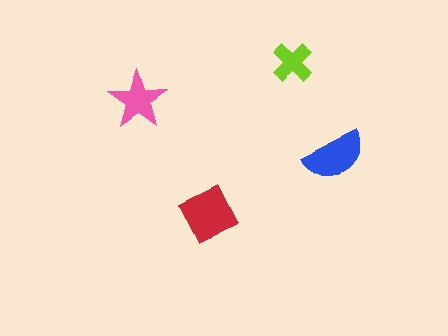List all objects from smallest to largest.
The lime cross, the pink star, the blue semicircle, the red diamond.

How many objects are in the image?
There are 4 objects in the image.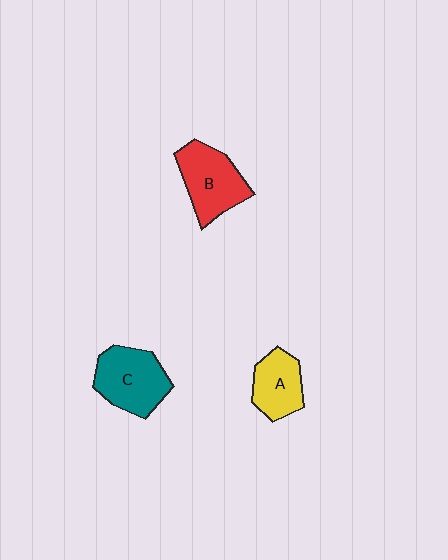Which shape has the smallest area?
Shape A (yellow).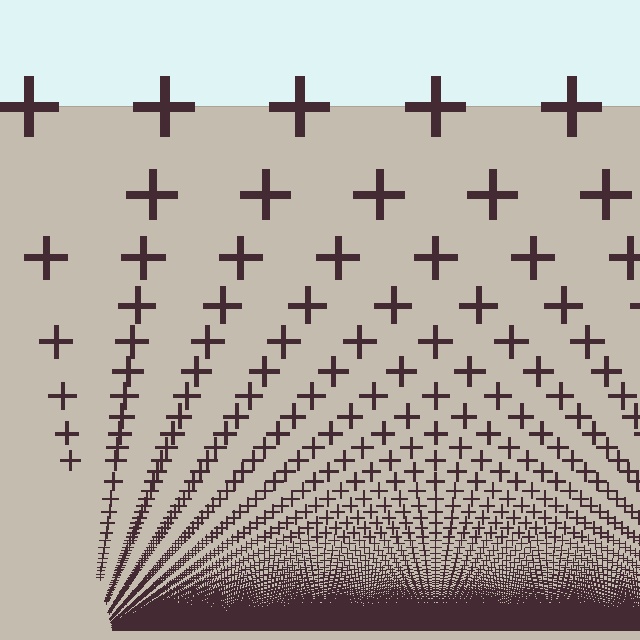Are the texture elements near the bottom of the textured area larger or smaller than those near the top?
Smaller. The gradient is inverted — elements near the bottom are smaller and denser.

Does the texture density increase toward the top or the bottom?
Density increases toward the bottom.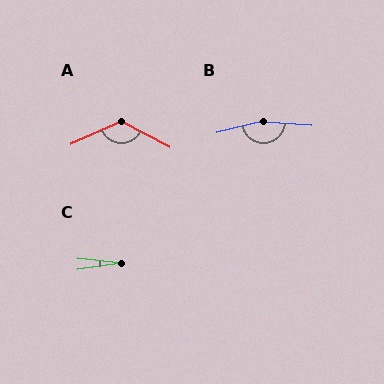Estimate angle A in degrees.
Approximately 128 degrees.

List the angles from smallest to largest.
C (15°), A (128°), B (162°).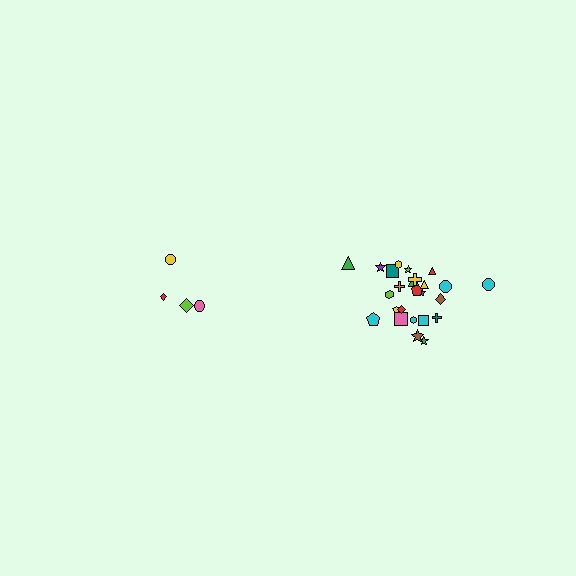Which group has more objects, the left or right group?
The right group.